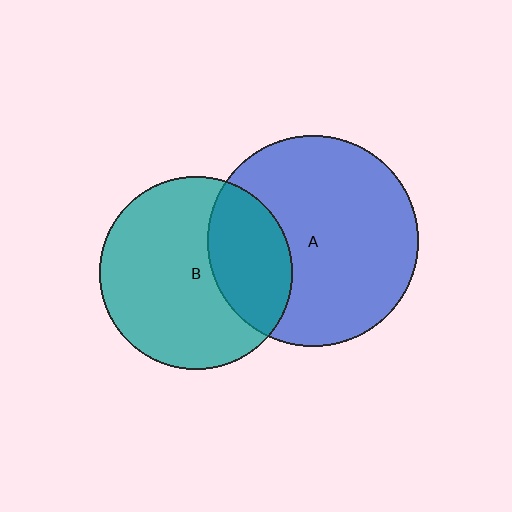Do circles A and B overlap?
Yes.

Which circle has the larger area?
Circle A (blue).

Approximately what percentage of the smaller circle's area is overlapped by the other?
Approximately 30%.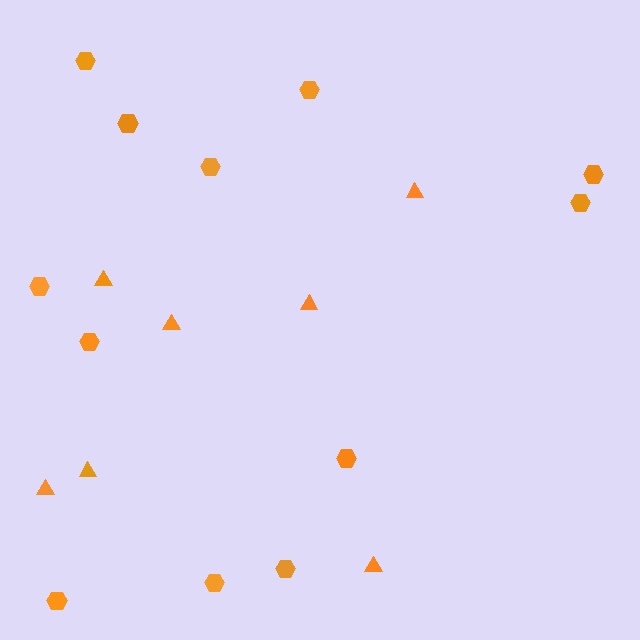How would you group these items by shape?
There are 2 groups: one group of hexagons (12) and one group of triangles (7).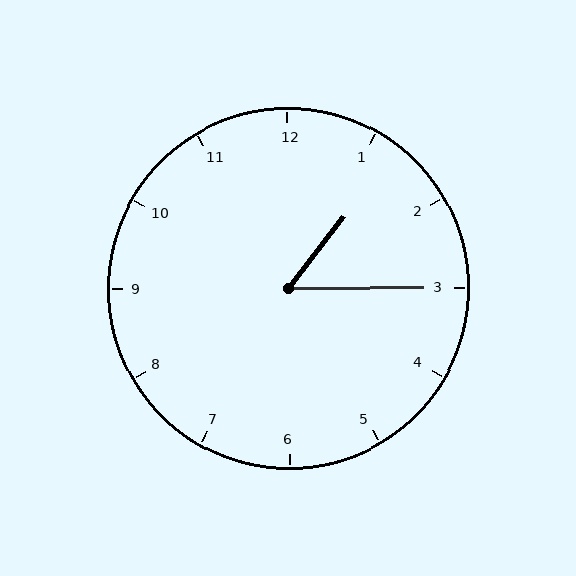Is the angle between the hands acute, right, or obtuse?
It is acute.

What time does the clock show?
1:15.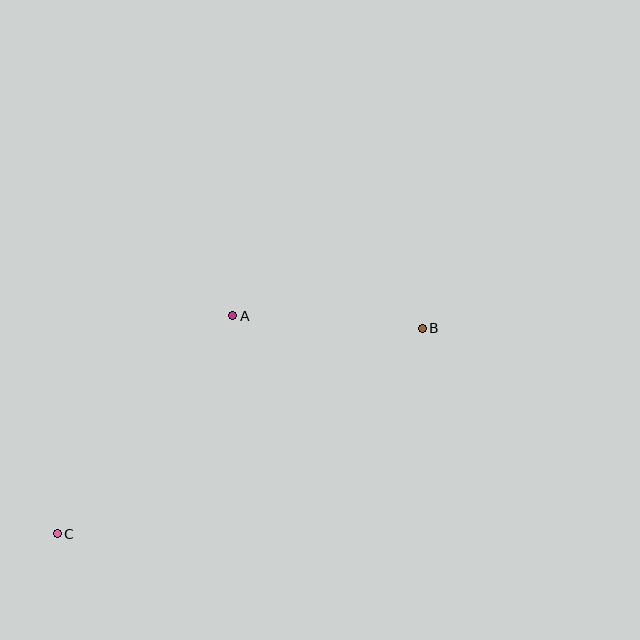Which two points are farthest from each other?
Points B and C are farthest from each other.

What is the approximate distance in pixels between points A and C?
The distance between A and C is approximately 280 pixels.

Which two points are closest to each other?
Points A and B are closest to each other.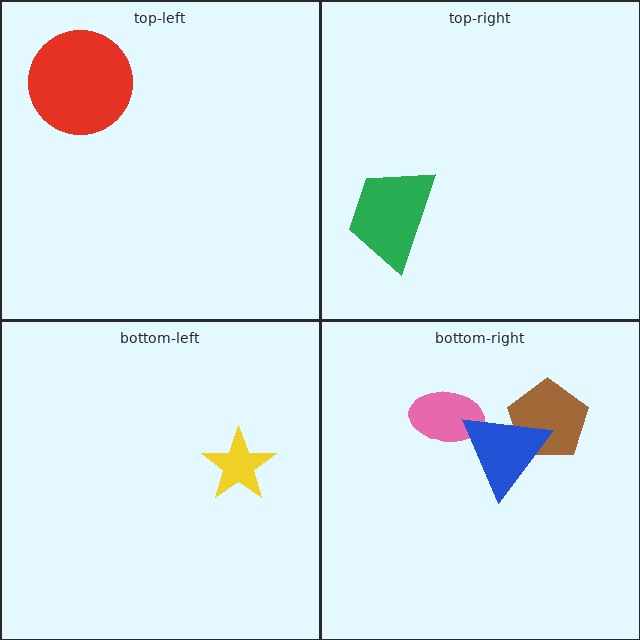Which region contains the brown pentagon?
The bottom-right region.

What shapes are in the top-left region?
The red circle.